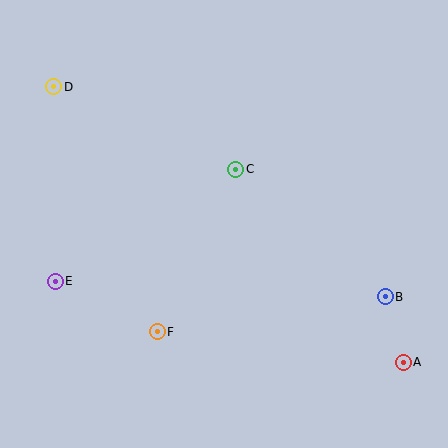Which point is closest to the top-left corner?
Point D is closest to the top-left corner.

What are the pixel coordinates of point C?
Point C is at (236, 169).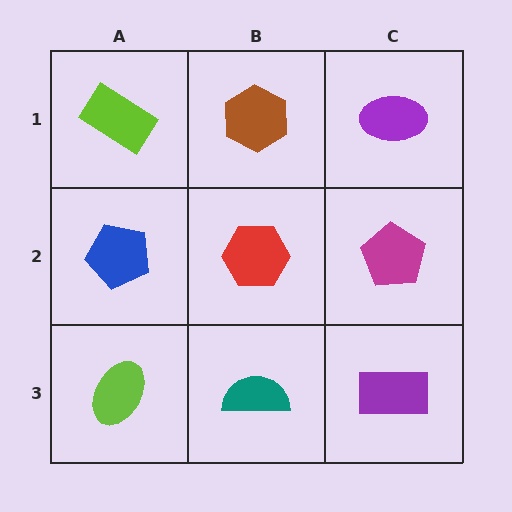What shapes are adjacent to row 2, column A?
A lime rectangle (row 1, column A), a lime ellipse (row 3, column A), a red hexagon (row 2, column B).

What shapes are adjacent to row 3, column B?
A red hexagon (row 2, column B), a lime ellipse (row 3, column A), a purple rectangle (row 3, column C).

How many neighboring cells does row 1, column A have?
2.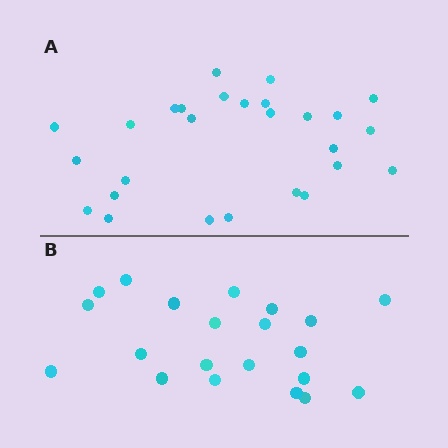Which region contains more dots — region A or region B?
Region A (the top region) has more dots.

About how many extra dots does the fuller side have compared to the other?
Region A has about 6 more dots than region B.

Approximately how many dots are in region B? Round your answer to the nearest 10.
About 20 dots. (The exact count is 21, which rounds to 20.)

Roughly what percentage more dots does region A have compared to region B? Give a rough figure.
About 30% more.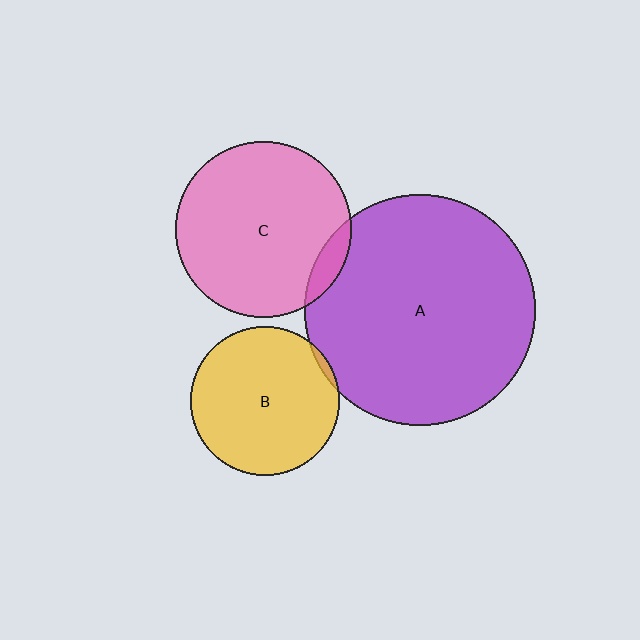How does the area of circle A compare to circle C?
Approximately 1.7 times.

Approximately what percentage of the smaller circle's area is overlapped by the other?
Approximately 5%.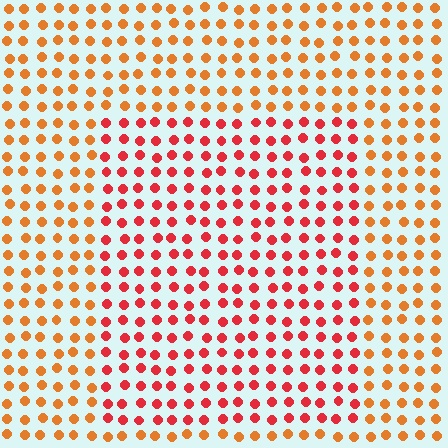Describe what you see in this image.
The image is filled with small orange elements in a uniform arrangement. A rectangle-shaped region is visible where the elements are tinted to a slightly different hue, forming a subtle color boundary.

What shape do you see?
I see a rectangle.